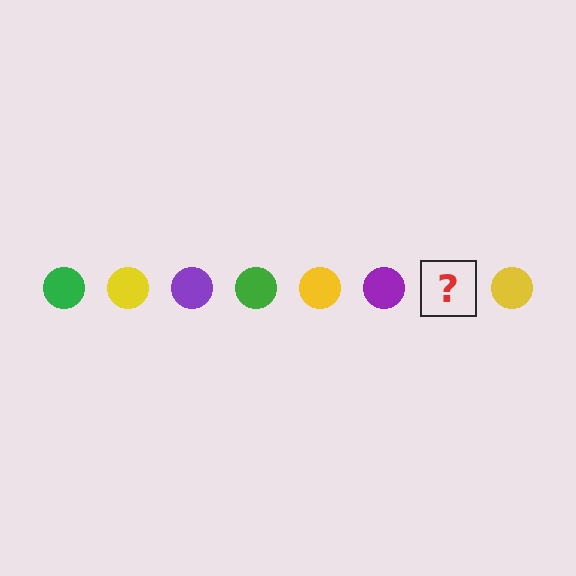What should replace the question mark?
The question mark should be replaced with a green circle.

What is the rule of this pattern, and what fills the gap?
The rule is that the pattern cycles through green, yellow, purple circles. The gap should be filled with a green circle.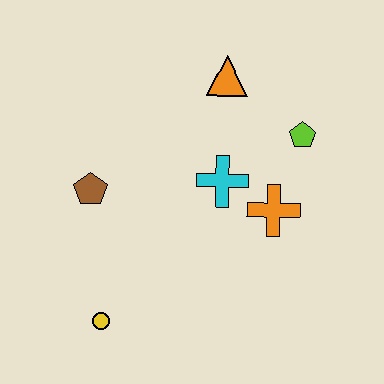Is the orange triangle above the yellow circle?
Yes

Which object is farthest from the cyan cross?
The yellow circle is farthest from the cyan cross.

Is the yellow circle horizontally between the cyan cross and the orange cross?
No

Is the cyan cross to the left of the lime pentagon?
Yes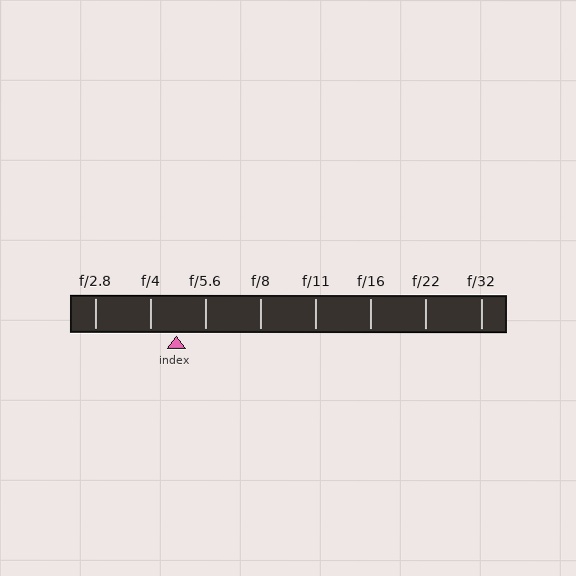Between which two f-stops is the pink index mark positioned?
The index mark is between f/4 and f/5.6.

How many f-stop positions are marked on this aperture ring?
There are 8 f-stop positions marked.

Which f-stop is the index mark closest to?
The index mark is closest to f/4.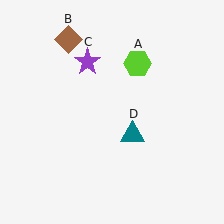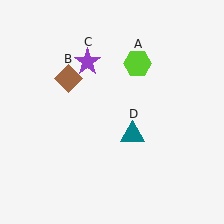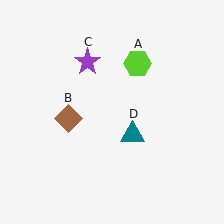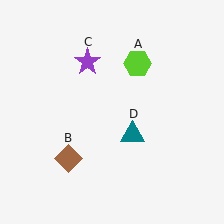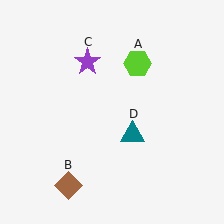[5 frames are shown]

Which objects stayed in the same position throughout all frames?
Lime hexagon (object A) and purple star (object C) and teal triangle (object D) remained stationary.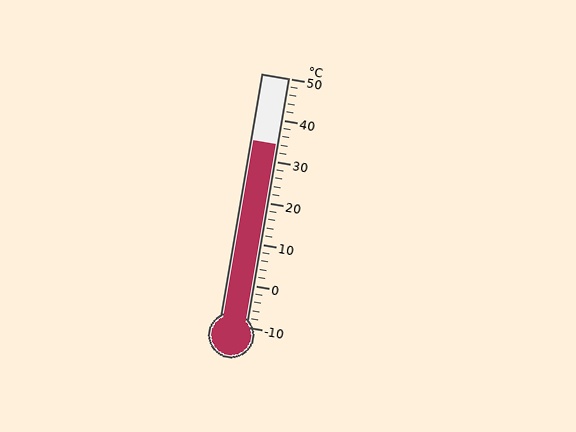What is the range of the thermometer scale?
The thermometer scale ranges from -10°C to 50°C.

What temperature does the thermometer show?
The thermometer shows approximately 34°C.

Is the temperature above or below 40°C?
The temperature is below 40°C.